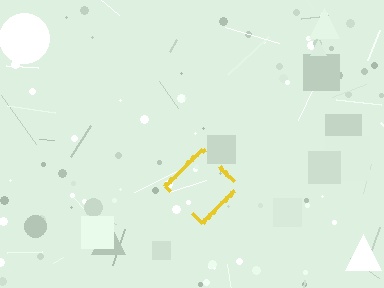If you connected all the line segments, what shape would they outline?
They would outline a diamond.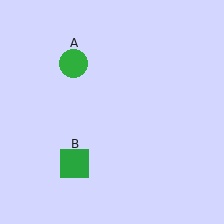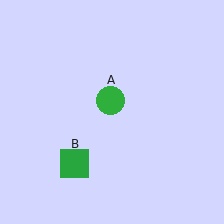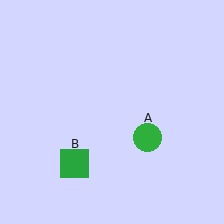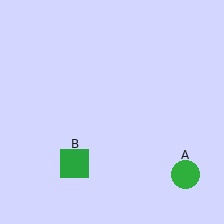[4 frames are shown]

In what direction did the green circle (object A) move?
The green circle (object A) moved down and to the right.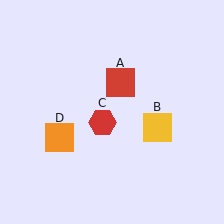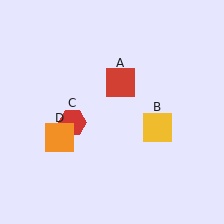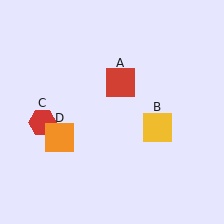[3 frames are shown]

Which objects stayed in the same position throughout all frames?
Red square (object A) and yellow square (object B) and orange square (object D) remained stationary.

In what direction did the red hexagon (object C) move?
The red hexagon (object C) moved left.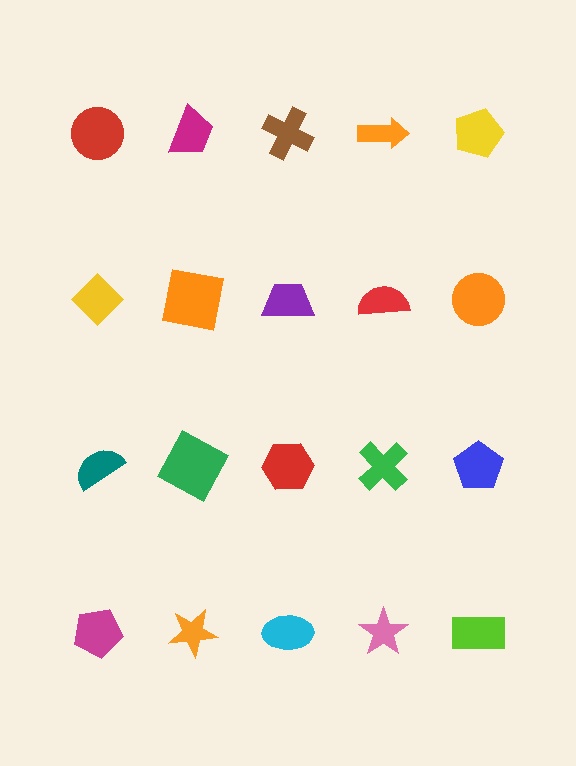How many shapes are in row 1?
5 shapes.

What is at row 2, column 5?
An orange circle.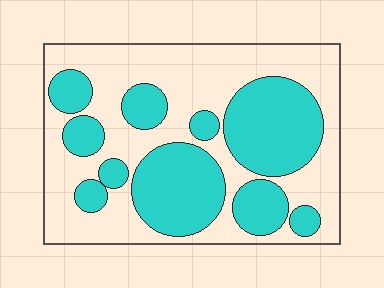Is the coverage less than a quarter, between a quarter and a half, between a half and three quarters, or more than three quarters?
Between a quarter and a half.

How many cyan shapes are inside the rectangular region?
10.